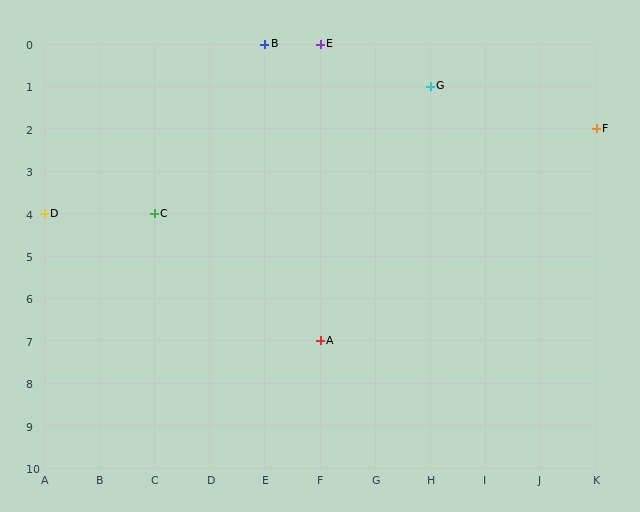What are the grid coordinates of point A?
Point A is at grid coordinates (F, 7).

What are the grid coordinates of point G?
Point G is at grid coordinates (H, 1).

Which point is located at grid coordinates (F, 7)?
Point A is at (F, 7).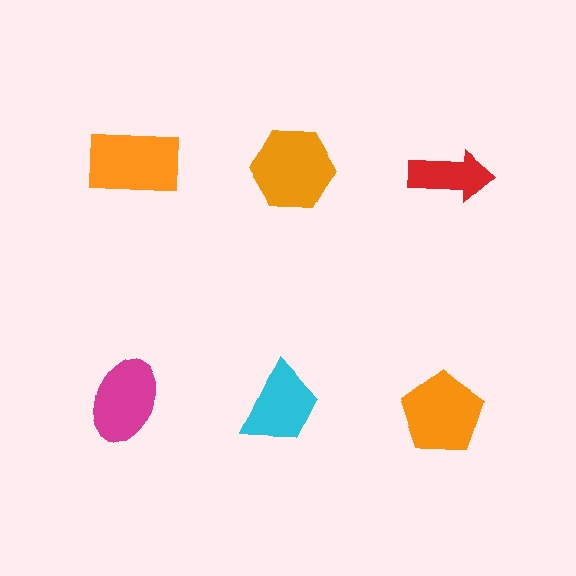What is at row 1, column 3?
A red arrow.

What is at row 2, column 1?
A magenta ellipse.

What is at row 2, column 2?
A cyan trapezoid.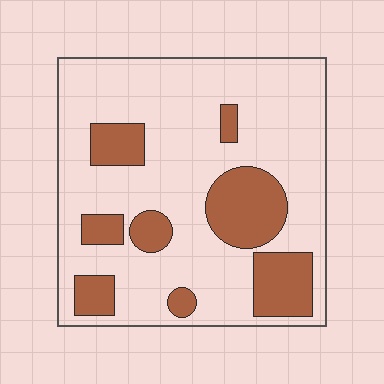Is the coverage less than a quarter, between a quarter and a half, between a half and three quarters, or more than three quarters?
Less than a quarter.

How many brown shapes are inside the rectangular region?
8.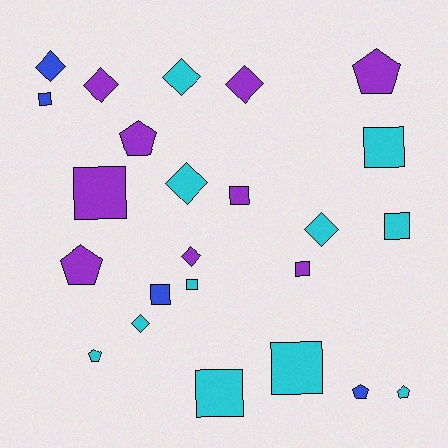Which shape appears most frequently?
Square, with 10 objects.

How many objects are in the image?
There are 24 objects.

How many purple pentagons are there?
There are 3 purple pentagons.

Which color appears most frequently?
Cyan, with 11 objects.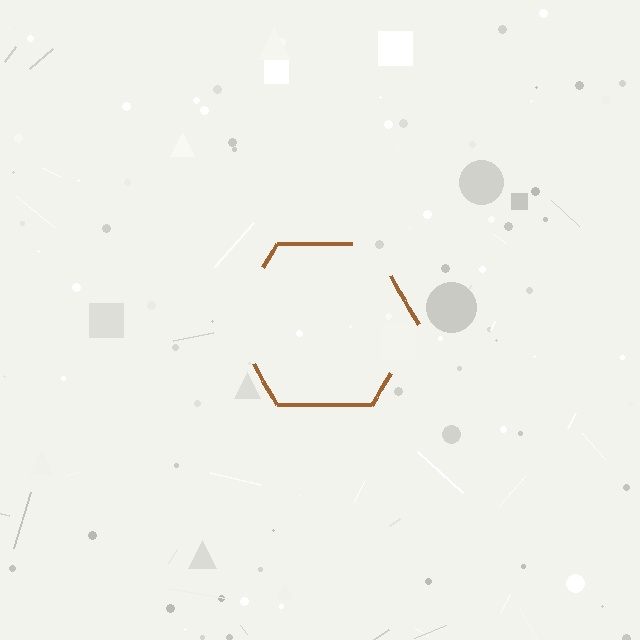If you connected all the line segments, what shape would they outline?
They would outline a hexagon.